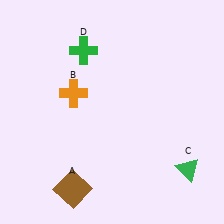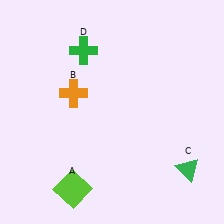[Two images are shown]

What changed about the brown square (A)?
In Image 1, A is brown. In Image 2, it changed to lime.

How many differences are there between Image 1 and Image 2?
There is 1 difference between the two images.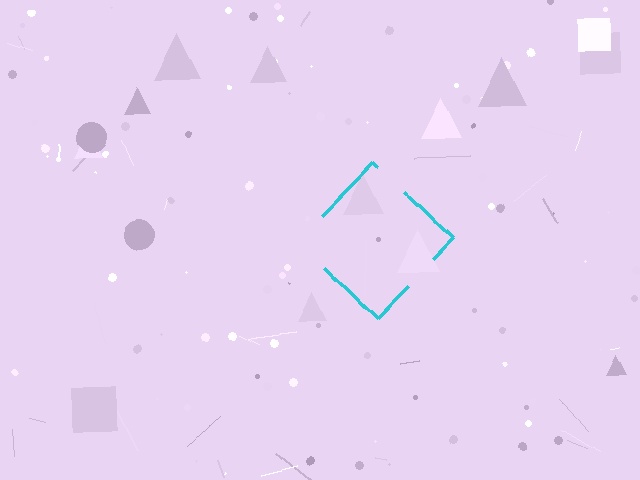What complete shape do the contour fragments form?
The contour fragments form a diamond.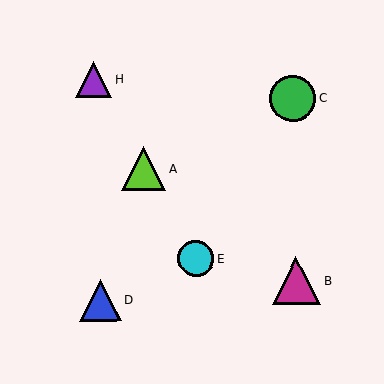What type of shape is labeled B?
Shape B is a magenta triangle.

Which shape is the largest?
The magenta triangle (labeled B) is the largest.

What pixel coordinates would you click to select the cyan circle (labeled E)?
Click at (196, 259) to select the cyan circle E.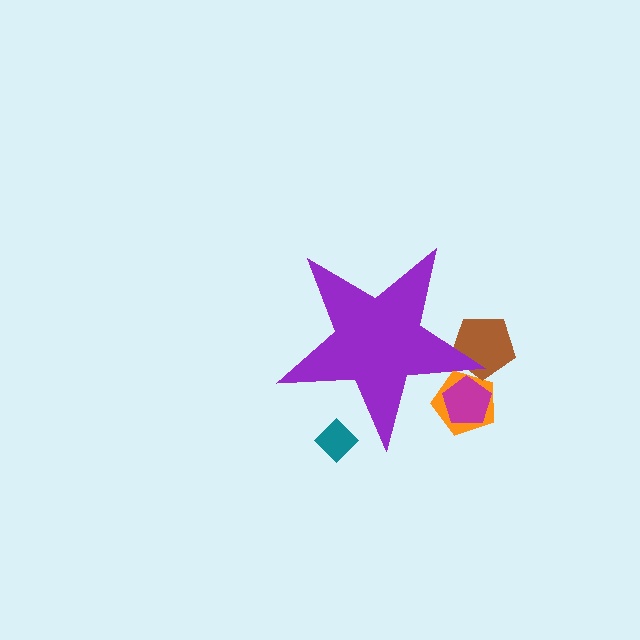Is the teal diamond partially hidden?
Yes, the teal diamond is partially hidden behind the purple star.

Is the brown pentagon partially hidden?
Yes, the brown pentagon is partially hidden behind the purple star.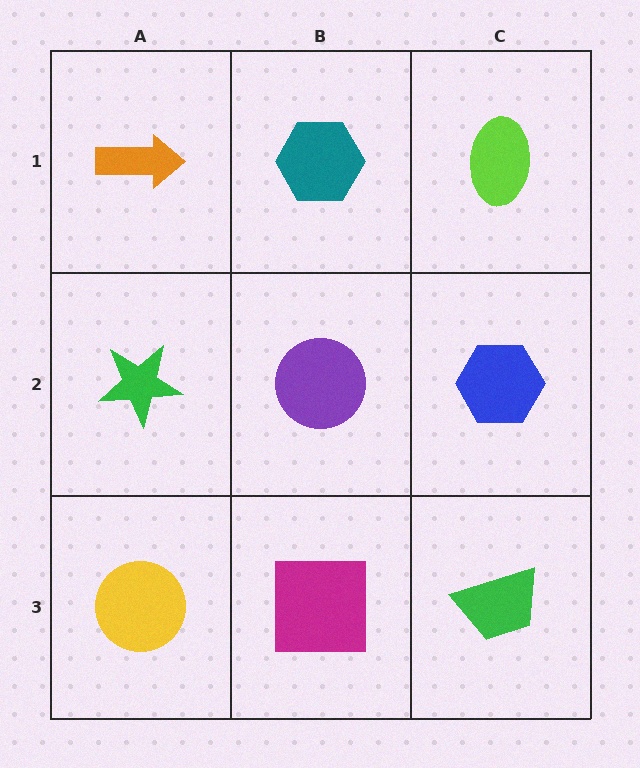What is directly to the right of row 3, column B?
A green trapezoid.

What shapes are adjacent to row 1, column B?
A purple circle (row 2, column B), an orange arrow (row 1, column A), a lime ellipse (row 1, column C).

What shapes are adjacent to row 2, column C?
A lime ellipse (row 1, column C), a green trapezoid (row 3, column C), a purple circle (row 2, column B).